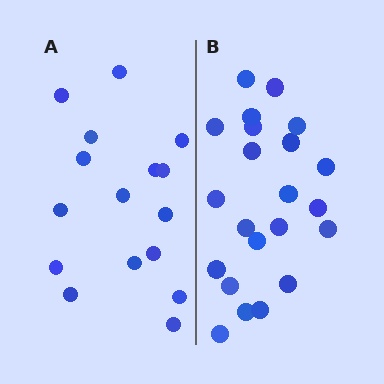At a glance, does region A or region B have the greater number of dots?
Region B (the right region) has more dots.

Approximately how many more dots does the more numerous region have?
Region B has about 6 more dots than region A.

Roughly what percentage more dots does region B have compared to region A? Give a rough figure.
About 40% more.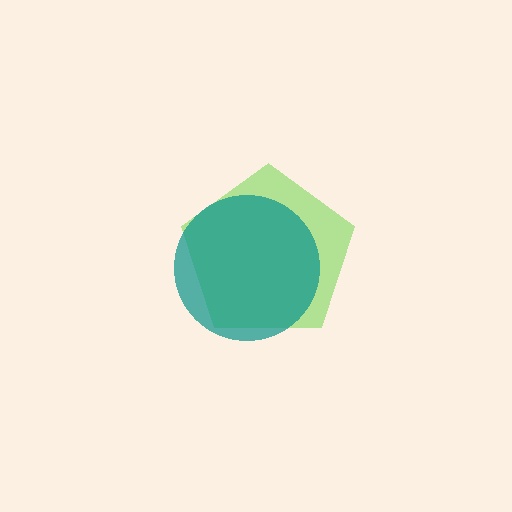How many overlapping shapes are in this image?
There are 2 overlapping shapes in the image.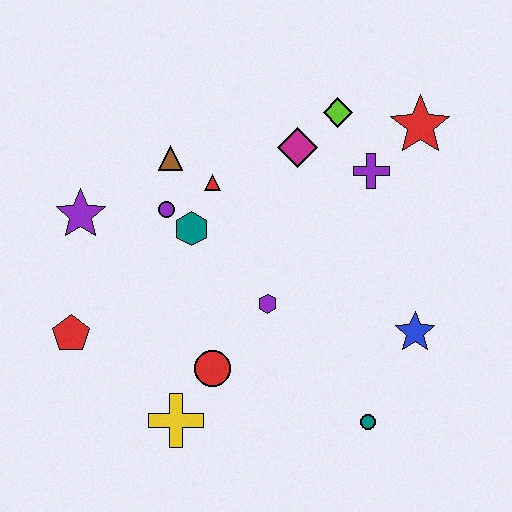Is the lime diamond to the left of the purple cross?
Yes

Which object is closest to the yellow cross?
The red circle is closest to the yellow cross.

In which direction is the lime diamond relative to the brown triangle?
The lime diamond is to the right of the brown triangle.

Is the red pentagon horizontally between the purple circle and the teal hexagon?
No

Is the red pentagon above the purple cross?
No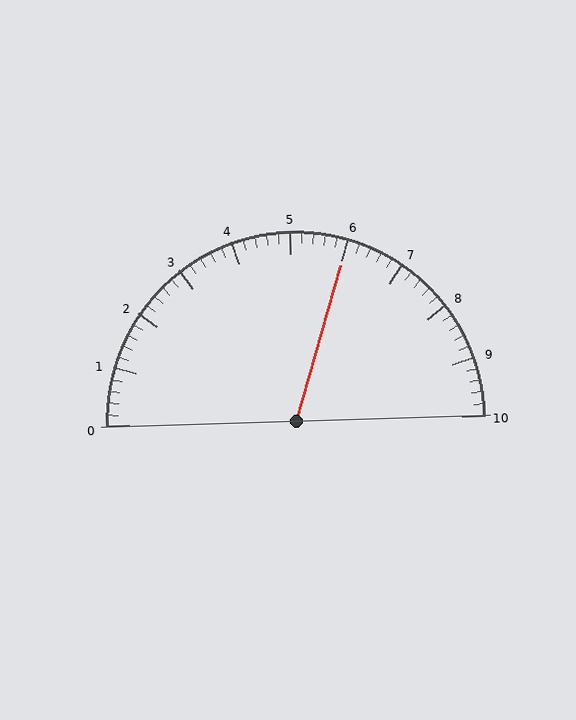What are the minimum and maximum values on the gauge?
The gauge ranges from 0 to 10.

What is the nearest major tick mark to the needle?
The nearest major tick mark is 6.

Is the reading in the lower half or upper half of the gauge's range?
The reading is in the upper half of the range (0 to 10).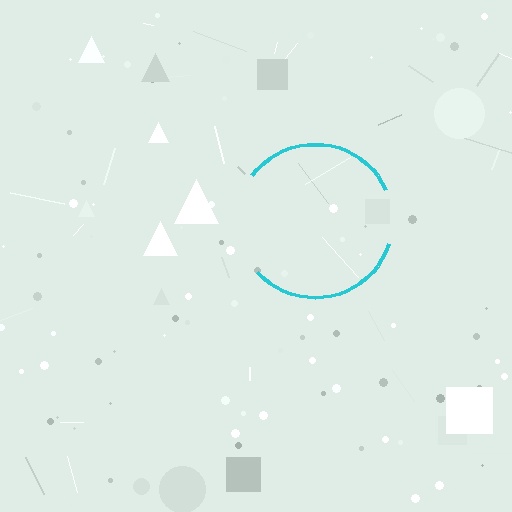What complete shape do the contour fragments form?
The contour fragments form a circle.